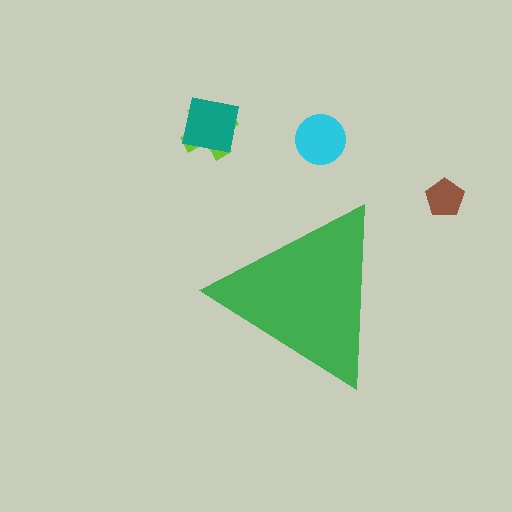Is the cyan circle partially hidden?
No, the cyan circle is fully visible.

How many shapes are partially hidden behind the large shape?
0 shapes are partially hidden.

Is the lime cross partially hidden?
No, the lime cross is fully visible.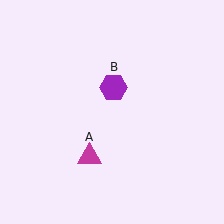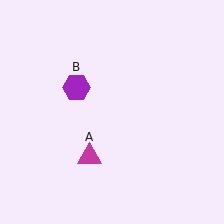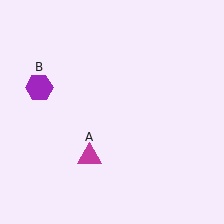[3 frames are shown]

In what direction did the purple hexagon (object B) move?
The purple hexagon (object B) moved left.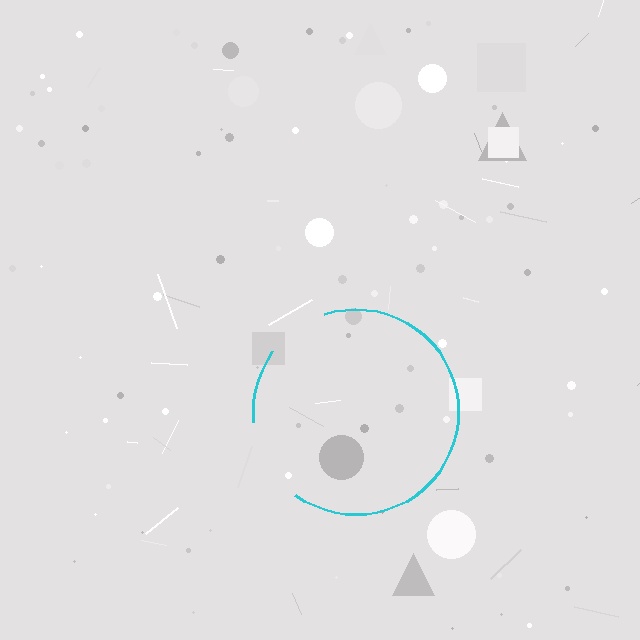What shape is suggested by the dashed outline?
The dashed outline suggests a circle.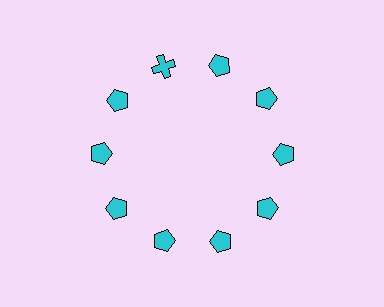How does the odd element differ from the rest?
It has a different shape: cross instead of pentagon.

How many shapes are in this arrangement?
There are 10 shapes arranged in a ring pattern.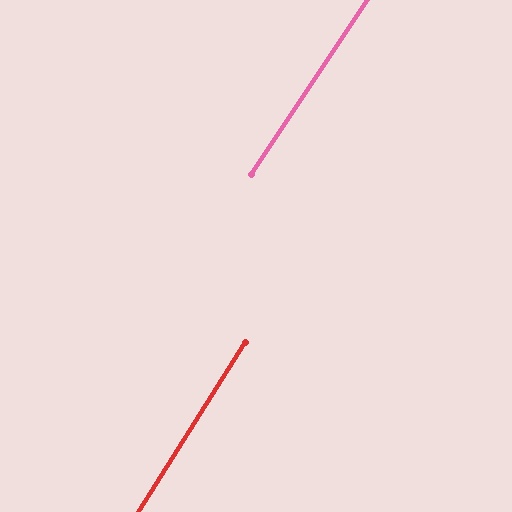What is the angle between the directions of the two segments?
Approximately 1 degree.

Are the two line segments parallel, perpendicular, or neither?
Parallel — their directions differ by only 1.5°.